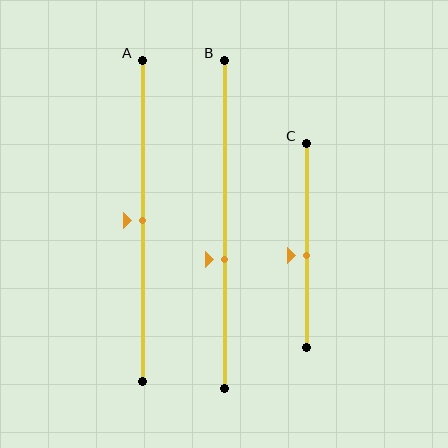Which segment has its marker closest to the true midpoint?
Segment A has its marker closest to the true midpoint.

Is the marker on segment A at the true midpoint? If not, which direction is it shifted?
Yes, the marker on segment A is at the true midpoint.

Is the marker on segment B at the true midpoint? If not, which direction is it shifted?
No, the marker on segment B is shifted downward by about 11% of the segment length.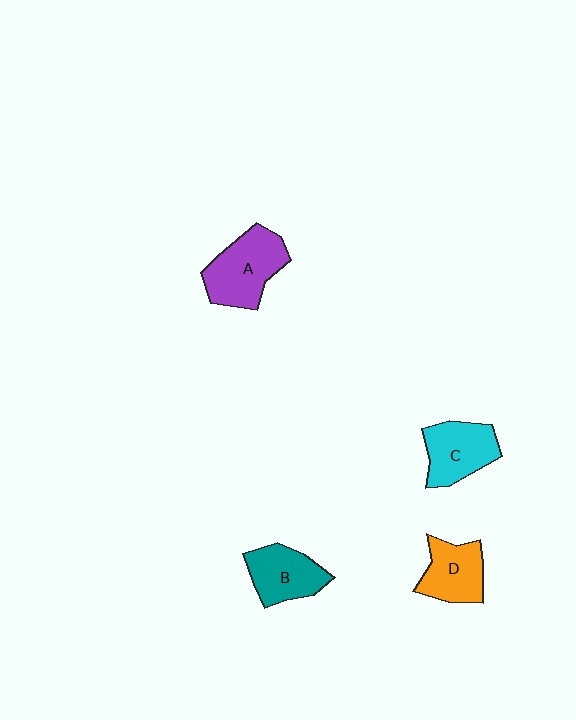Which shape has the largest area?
Shape A (purple).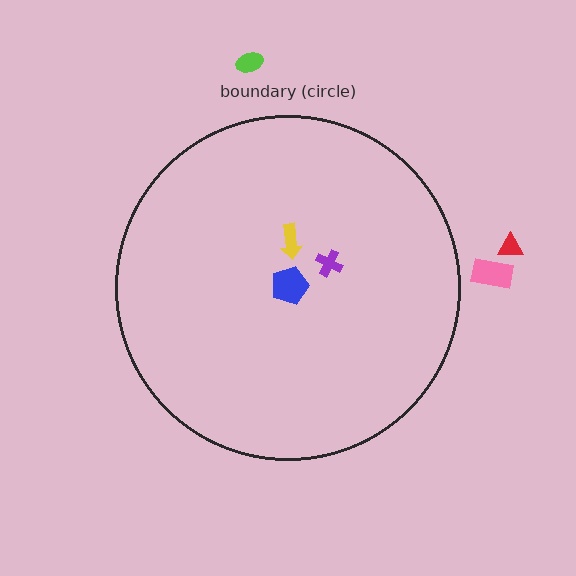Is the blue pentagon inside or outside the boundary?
Inside.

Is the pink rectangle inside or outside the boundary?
Outside.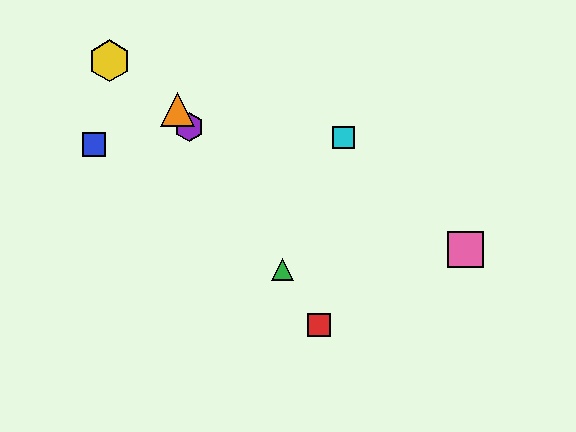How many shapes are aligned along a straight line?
4 shapes (the red square, the green triangle, the purple hexagon, the orange triangle) are aligned along a straight line.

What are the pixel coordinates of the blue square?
The blue square is at (94, 145).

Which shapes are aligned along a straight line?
The red square, the green triangle, the purple hexagon, the orange triangle are aligned along a straight line.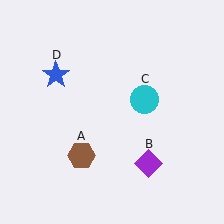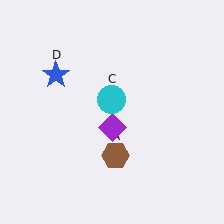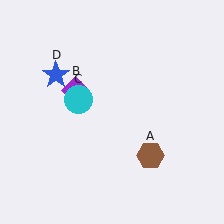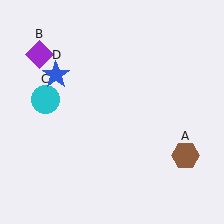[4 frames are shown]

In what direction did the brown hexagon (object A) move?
The brown hexagon (object A) moved right.